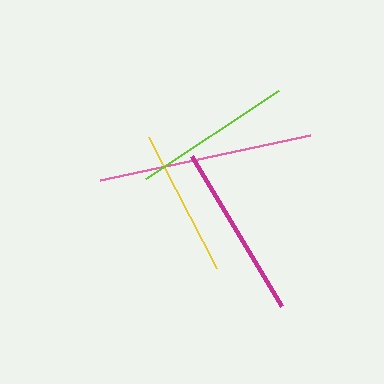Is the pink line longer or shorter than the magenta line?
The pink line is longer than the magenta line.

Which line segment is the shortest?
The yellow line is the shortest at approximately 147 pixels.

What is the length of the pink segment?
The pink segment is approximately 215 pixels long.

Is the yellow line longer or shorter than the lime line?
The lime line is longer than the yellow line.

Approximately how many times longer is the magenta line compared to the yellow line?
The magenta line is approximately 1.2 times the length of the yellow line.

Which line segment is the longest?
The pink line is the longest at approximately 215 pixels.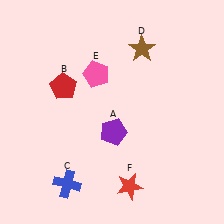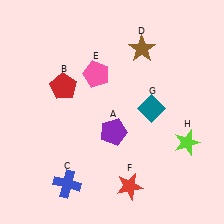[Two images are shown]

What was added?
A teal diamond (G), a lime star (H) were added in Image 2.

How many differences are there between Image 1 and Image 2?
There are 2 differences between the two images.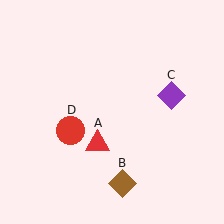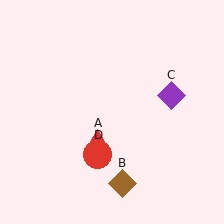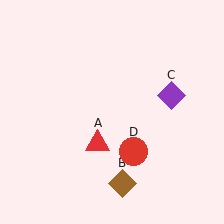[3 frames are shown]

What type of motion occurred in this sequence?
The red circle (object D) rotated counterclockwise around the center of the scene.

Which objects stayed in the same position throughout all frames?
Red triangle (object A) and brown diamond (object B) and purple diamond (object C) remained stationary.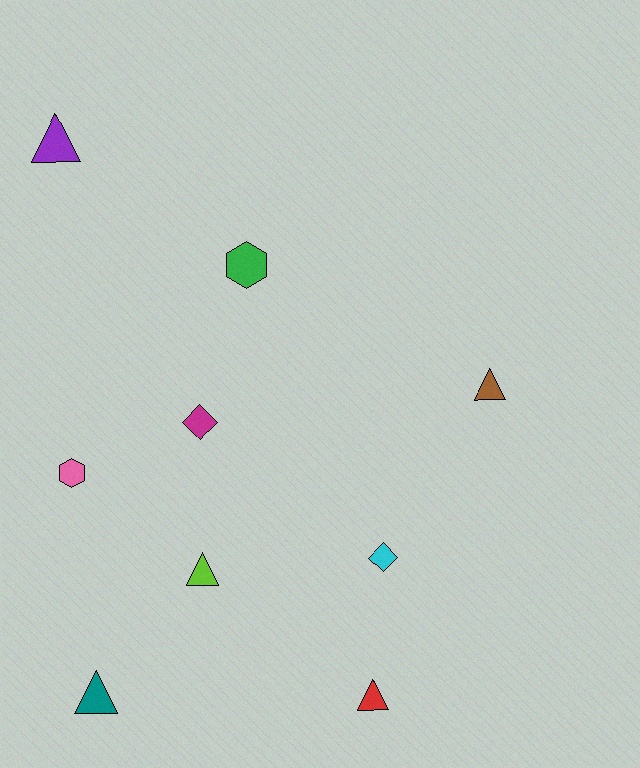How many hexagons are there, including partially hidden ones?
There are 2 hexagons.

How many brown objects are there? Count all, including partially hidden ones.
There is 1 brown object.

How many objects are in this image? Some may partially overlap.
There are 9 objects.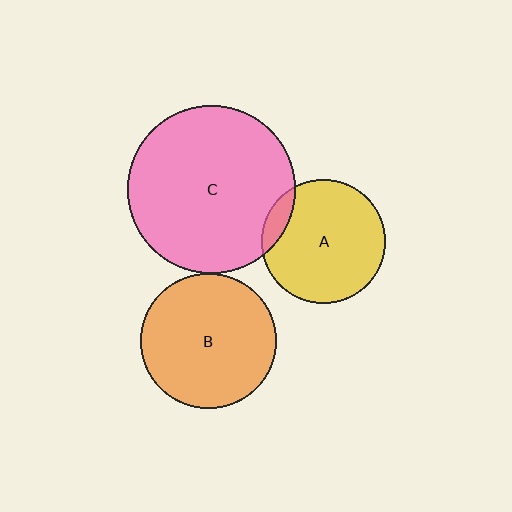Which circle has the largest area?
Circle C (pink).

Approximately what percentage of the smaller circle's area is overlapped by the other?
Approximately 10%.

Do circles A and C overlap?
Yes.